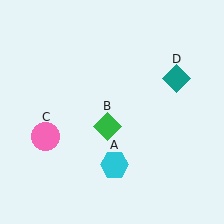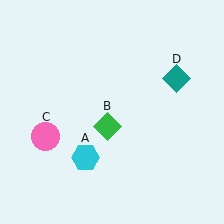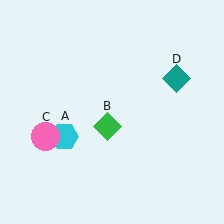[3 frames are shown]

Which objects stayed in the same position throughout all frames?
Green diamond (object B) and pink circle (object C) and teal diamond (object D) remained stationary.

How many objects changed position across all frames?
1 object changed position: cyan hexagon (object A).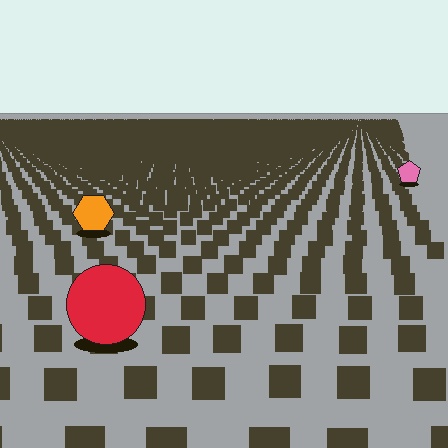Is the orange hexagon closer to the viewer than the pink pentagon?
Yes. The orange hexagon is closer — you can tell from the texture gradient: the ground texture is coarser near it.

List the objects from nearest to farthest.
From nearest to farthest: the red circle, the orange hexagon, the pink pentagon.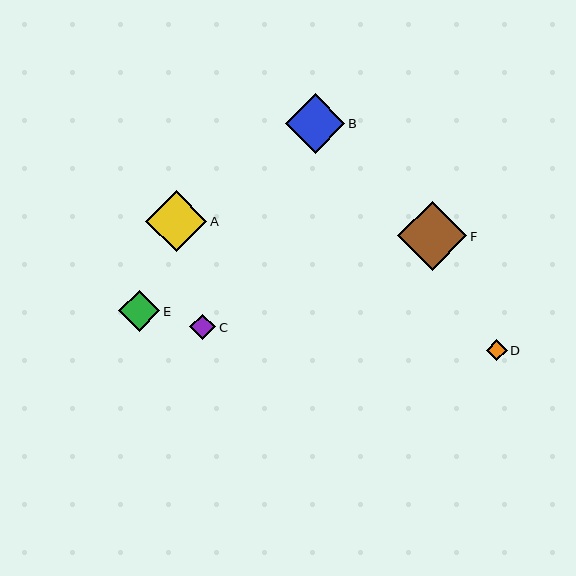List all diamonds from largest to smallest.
From largest to smallest: F, A, B, E, C, D.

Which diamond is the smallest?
Diamond D is the smallest with a size of approximately 21 pixels.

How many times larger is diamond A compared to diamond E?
Diamond A is approximately 1.5 times the size of diamond E.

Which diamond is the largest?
Diamond F is the largest with a size of approximately 69 pixels.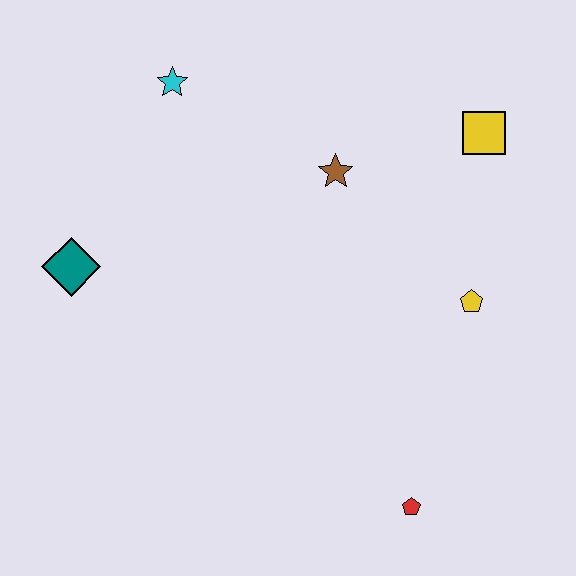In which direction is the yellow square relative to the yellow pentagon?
The yellow square is above the yellow pentagon.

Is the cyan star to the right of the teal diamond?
Yes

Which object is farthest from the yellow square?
The teal diamond is farthest from the yellow square.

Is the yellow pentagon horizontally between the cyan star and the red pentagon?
No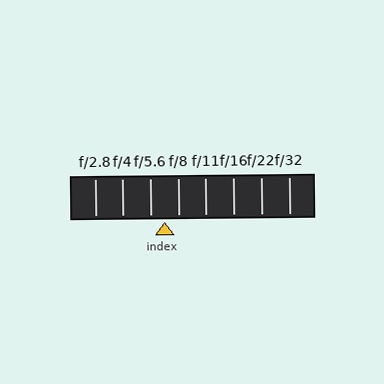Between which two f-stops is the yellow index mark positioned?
The index mark is between f/5.6 and f/8.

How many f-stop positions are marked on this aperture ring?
There are 8 f-stop positions marked.